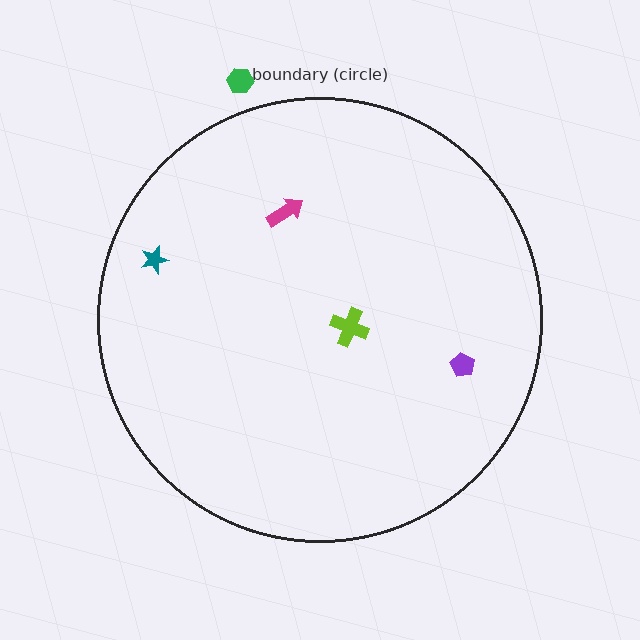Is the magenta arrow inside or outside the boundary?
Inside.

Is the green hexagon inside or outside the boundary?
Outside.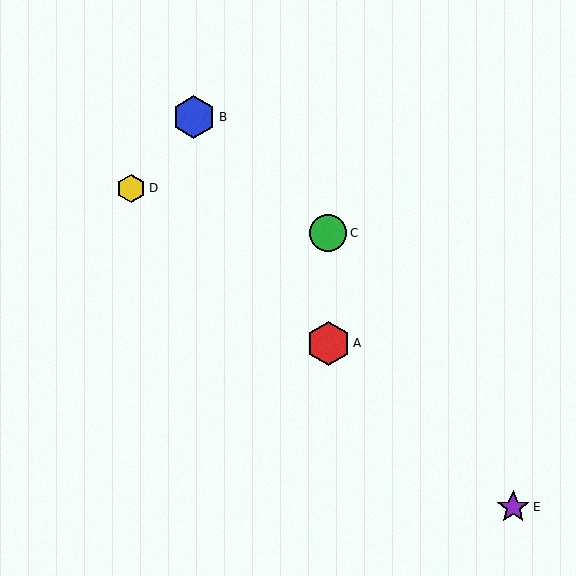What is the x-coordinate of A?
Object A is at x≈328.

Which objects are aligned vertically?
Objects A, C are aligned vertically.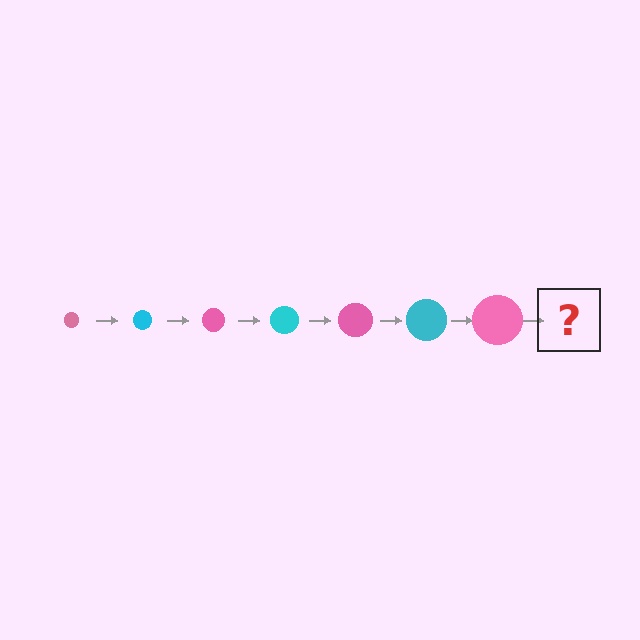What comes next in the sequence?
The next element should be a cyan circle, larger than the previous one.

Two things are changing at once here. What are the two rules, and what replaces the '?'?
The two rules are that the circle grows larger each step and the color cycles through pink and cyan. The '?' should be a cyan circle, larger than the previous one.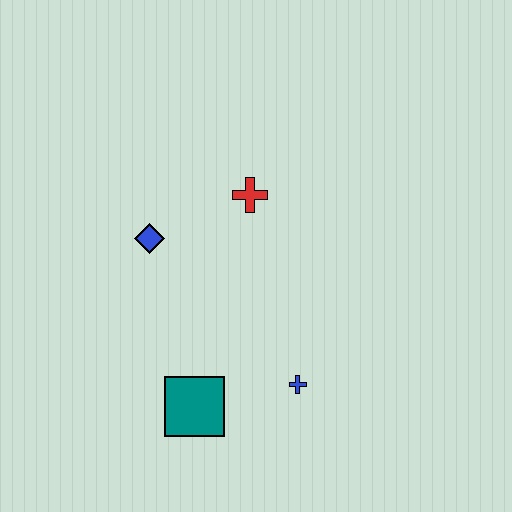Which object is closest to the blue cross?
The teal square is closest to the blue cross.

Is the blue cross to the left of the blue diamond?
No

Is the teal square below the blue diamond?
Yes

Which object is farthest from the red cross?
The teal square is farthest from the red cross.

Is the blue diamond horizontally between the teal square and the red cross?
No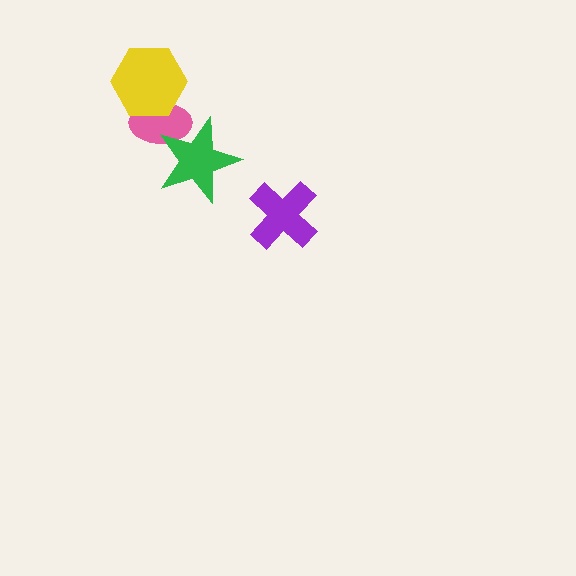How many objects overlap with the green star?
1 object overlaps with the green star.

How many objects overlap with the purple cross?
0 objects overlap with the purple cross.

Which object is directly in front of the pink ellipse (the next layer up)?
The green star is directly in front of the pink ellipse.